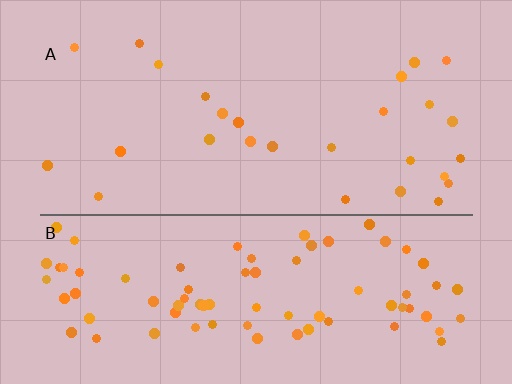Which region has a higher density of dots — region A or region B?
B (the bottom).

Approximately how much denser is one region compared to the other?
Approximately 3.0× — region B over region A.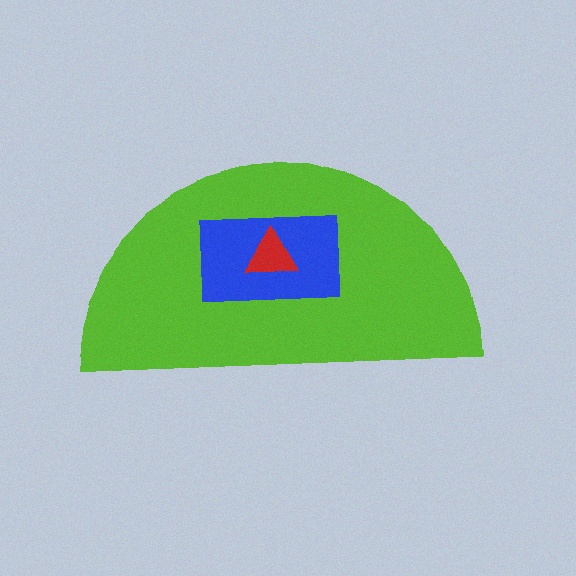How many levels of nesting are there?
3.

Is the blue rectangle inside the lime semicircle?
Yes.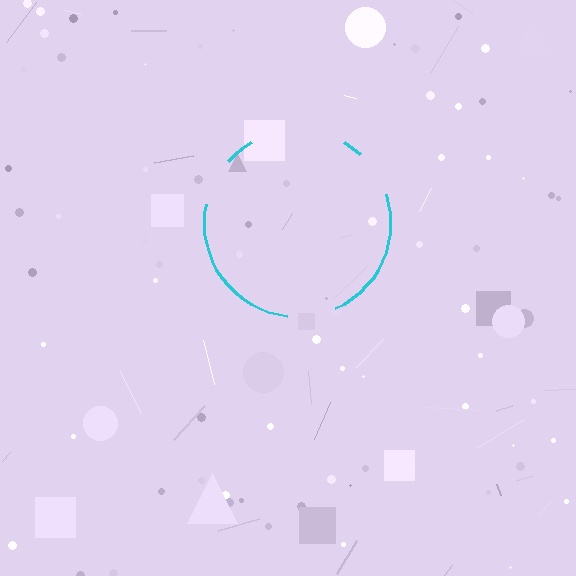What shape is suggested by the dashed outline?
The dashed outline suggests a circle.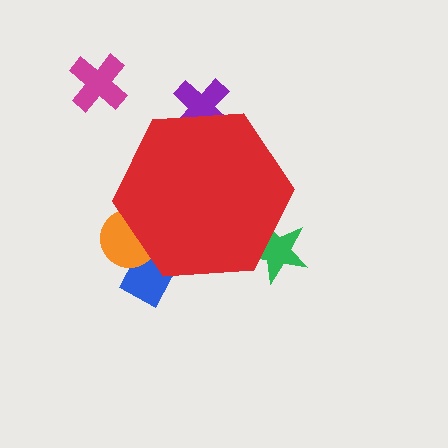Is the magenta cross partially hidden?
No, the magenta cross is fully visible.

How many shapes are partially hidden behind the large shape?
4 shapes are partially hidden.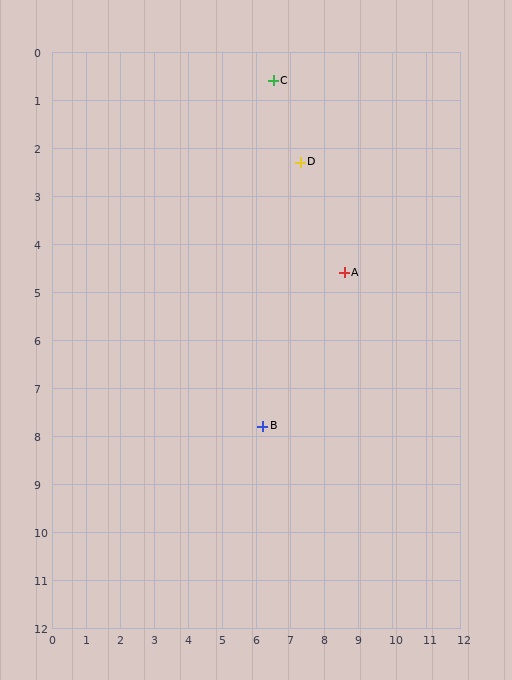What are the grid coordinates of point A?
Point A is at approximately (8.6, 4.6).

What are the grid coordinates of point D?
Point D is at approximately (7.3, 2.3).